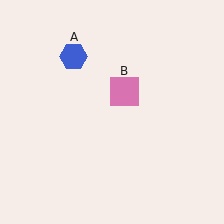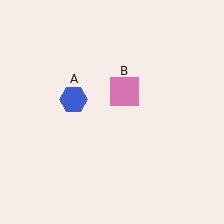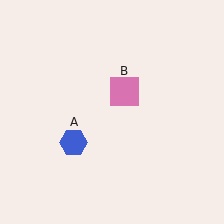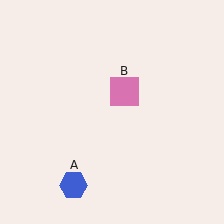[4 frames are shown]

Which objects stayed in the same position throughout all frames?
Pink square (object B) remained stationary.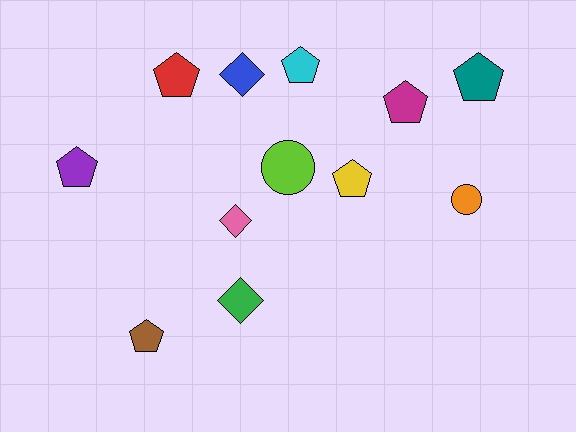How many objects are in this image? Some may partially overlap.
There are 12 objects.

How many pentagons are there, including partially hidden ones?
There are 7 pentagons.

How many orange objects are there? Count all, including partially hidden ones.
There is 1 orange object.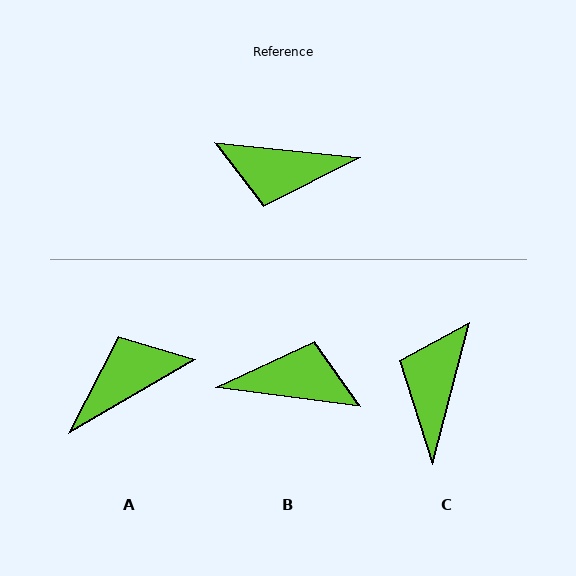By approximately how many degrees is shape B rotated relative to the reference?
Approximately 179 degrees counter-clockwise.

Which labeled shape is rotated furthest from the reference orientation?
B, about 179 degrees away.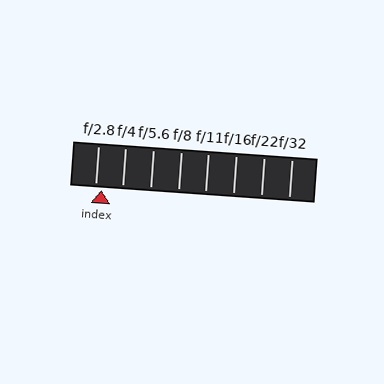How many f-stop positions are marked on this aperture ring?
There are 8 f-stop positions marked.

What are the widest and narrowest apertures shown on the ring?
The widest aperture shown is f/2.8 and the narrowest is f/32.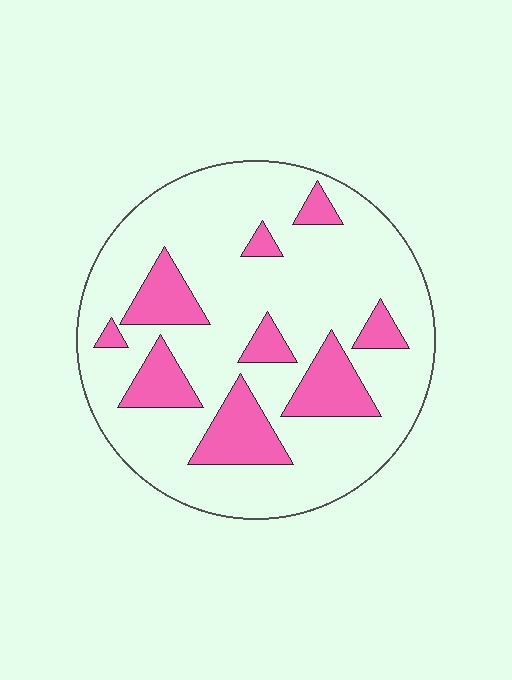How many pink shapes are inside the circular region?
9.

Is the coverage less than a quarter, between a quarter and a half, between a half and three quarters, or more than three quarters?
Less than a quarter.